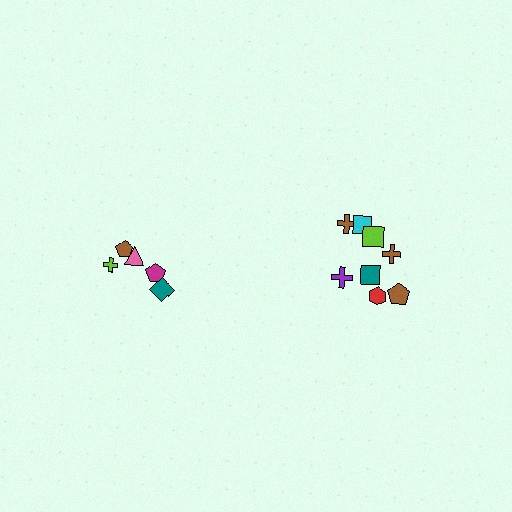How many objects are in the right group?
There are 8 objects.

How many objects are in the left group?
There are 5 objects.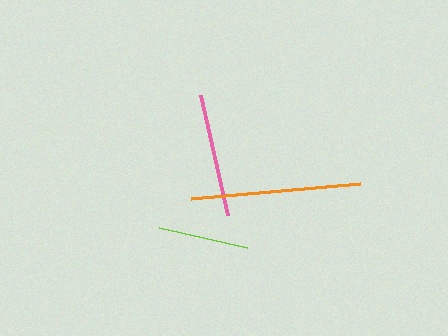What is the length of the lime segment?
The lime segment is approximately 90 pixels long.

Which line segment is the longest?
The orange line is the longest at approximately 169 pixels.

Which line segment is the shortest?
The lime line is the shortest at approximately 90 pixels.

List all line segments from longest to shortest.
From longest to shortest: orange, pink, lime.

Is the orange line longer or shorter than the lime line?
The orange line is longer than the lime line.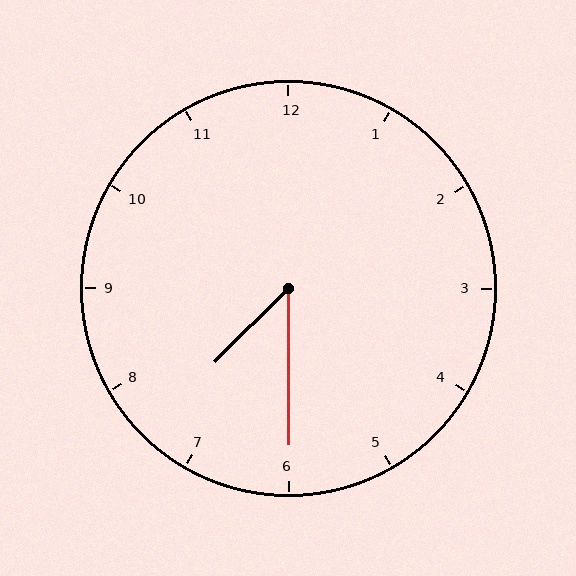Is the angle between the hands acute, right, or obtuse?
It is acute.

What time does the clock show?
7:30.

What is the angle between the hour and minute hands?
Approximately 45 degrees.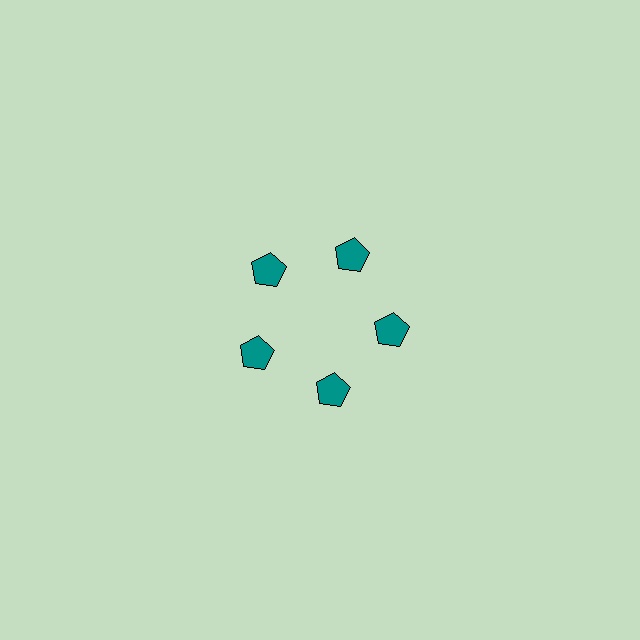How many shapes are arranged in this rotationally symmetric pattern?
There are 5 shapes, arranged in 5 groups of 1.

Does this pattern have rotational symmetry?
Yes, this pattern has 5-fold rotational symmetry. It looks the same after rotating 72 degrees around the center.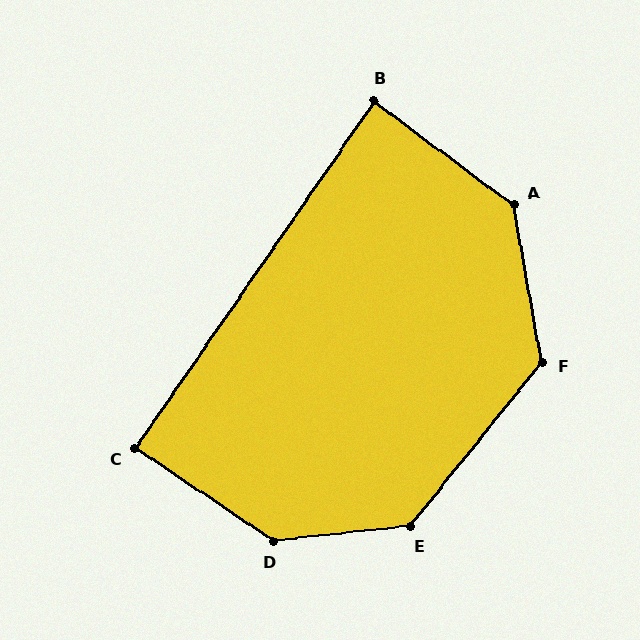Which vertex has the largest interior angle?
D, at approximately 140 degrees.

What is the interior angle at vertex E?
Approximately 135 degrees (obtuse).